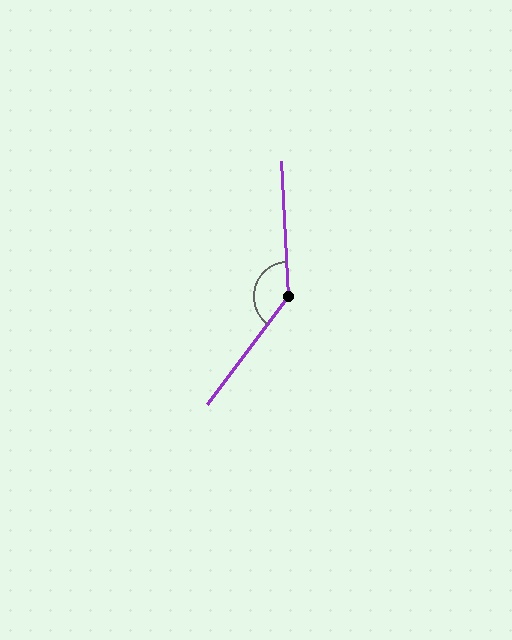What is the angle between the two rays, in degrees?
Approximately 141 degrees.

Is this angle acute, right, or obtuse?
It is obtuse.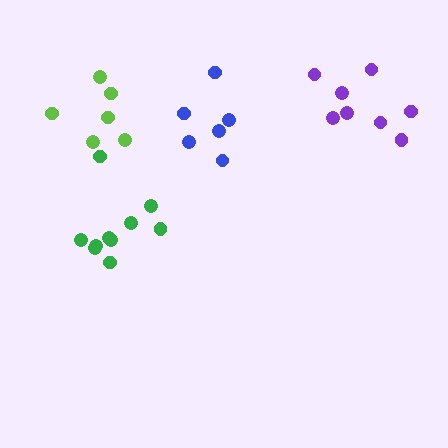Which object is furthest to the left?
The green cluster is leftmost.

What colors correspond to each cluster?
The clusters are colored: blue, lime, green, purple.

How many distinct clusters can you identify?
There are 4 distinct clusters.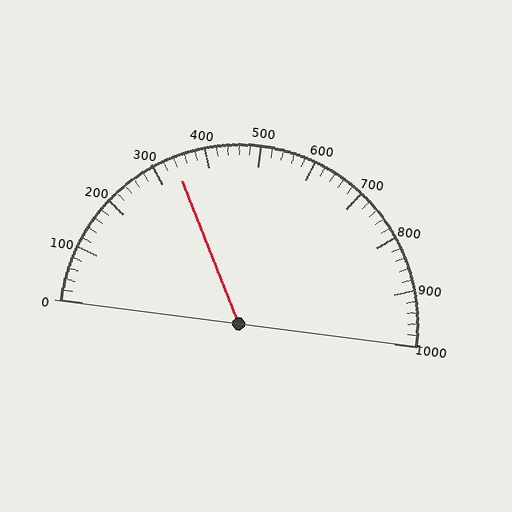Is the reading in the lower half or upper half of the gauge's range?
The reading is in the lower half of the range (0 to 1000).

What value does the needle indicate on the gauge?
The needle indicates approximately 340.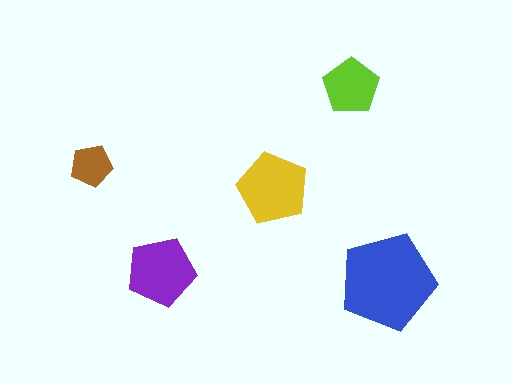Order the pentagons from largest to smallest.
the blue one, the yellow one, the purple one, the lime one, the brown one.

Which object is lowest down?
The blue pentagon is bottommost.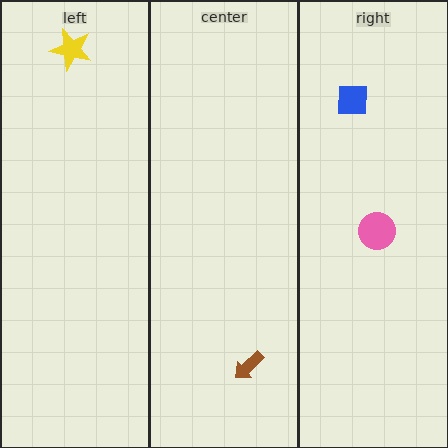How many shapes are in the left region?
1.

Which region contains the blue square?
The right region.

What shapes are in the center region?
The brown arrow.